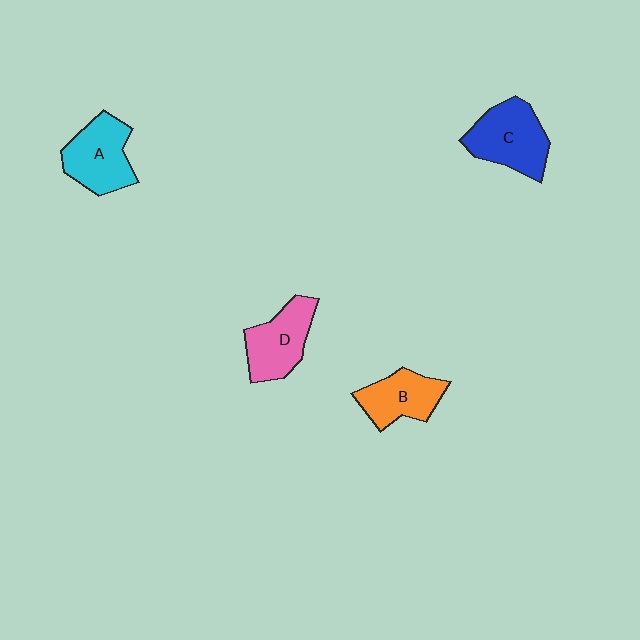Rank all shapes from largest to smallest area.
From largest to smallest: C (blue), A (cyan), D (pink), B (orange).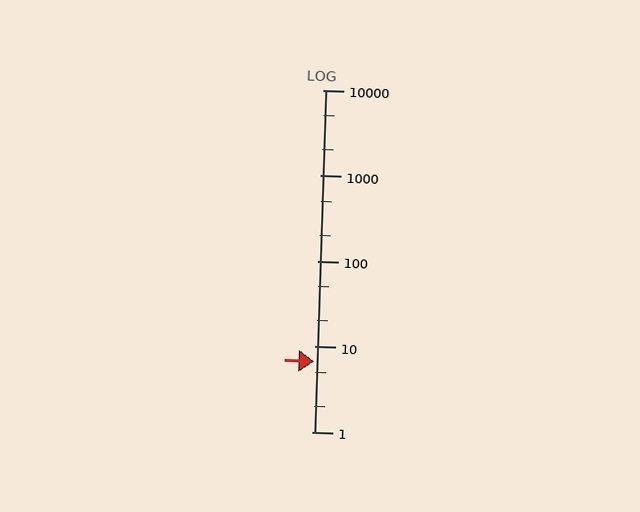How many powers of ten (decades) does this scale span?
The scale spans 4 decades, from 1 to 10000.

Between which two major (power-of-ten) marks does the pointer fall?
The pointer is between 1 and 10.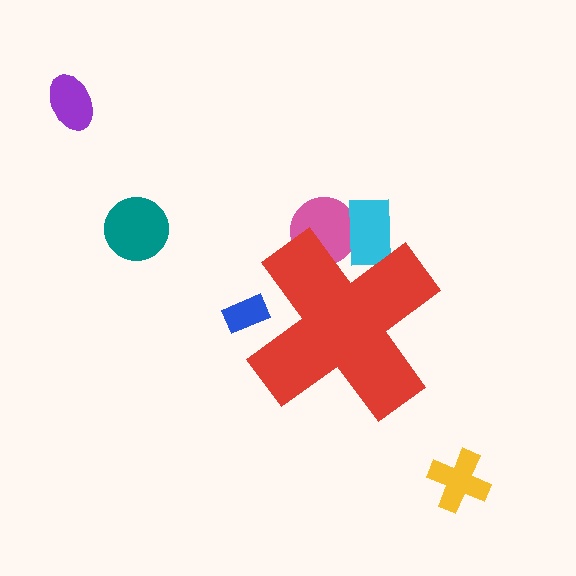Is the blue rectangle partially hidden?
Yes, the blue rectangle is partially hidden behind the red cross.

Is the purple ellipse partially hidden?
No, the purple ellipse is fully visible.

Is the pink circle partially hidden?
Yes, the pink circle is partially hidden behind the red cross.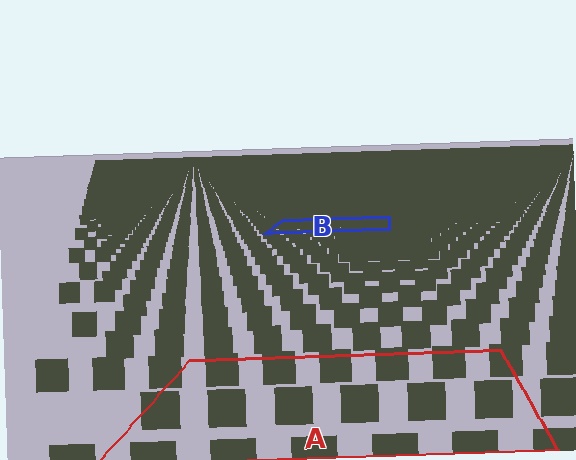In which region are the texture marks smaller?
The texture marks are smaller in region B, because it is farther away.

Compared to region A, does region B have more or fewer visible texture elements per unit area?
Region B has more texture elements per unit area — they are packed more densely because it is farther away.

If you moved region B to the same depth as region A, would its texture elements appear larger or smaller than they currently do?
They would appear larger. At a closer depth, the same texture elements are projected at a bigger on-screen size.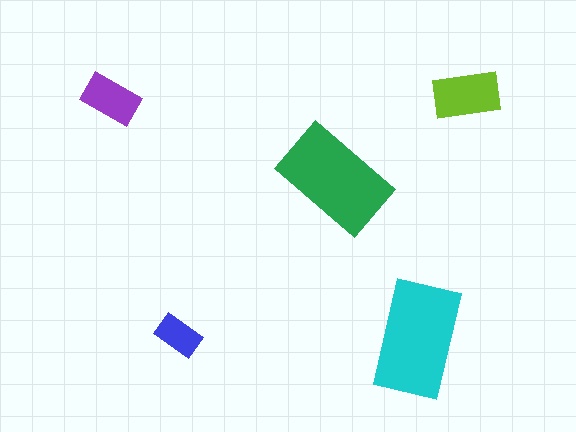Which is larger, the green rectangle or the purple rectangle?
The green one.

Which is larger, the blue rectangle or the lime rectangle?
The lime one.